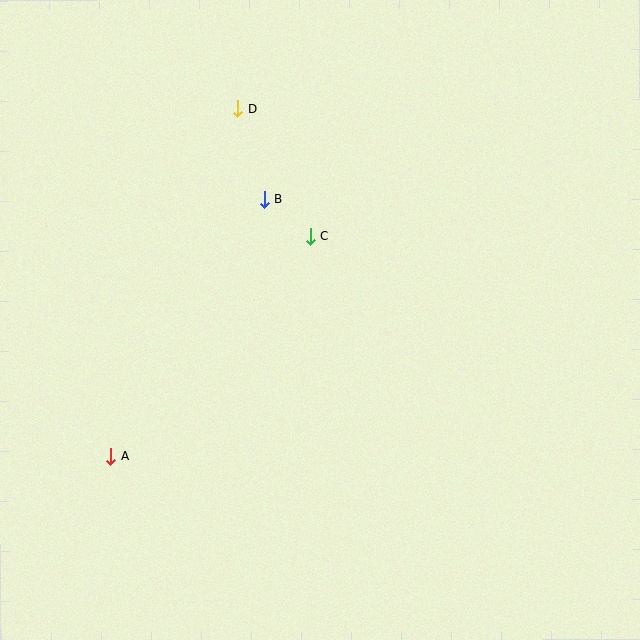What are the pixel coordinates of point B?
Point B is at (264, 199).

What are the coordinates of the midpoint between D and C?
The midpoint between D and C is at (273, 173).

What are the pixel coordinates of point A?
Point A is at (111, 457).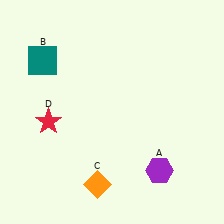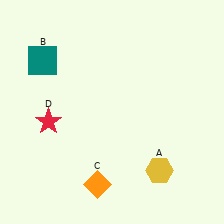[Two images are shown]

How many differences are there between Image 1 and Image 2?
There is 1 difference between the two images.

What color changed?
The hexagon (A) changed from purple in Image 1 to yellow in Image 2.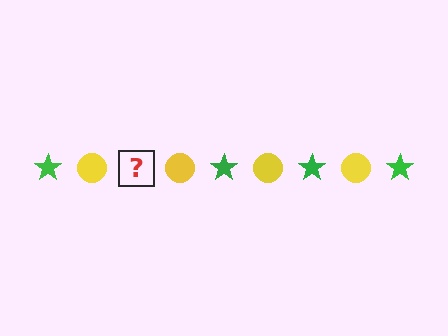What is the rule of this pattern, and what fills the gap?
The rule is that the pattern alternates between green star and yellow circle. The gap should be filled with a green star.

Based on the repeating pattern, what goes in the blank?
The blank should be a green star.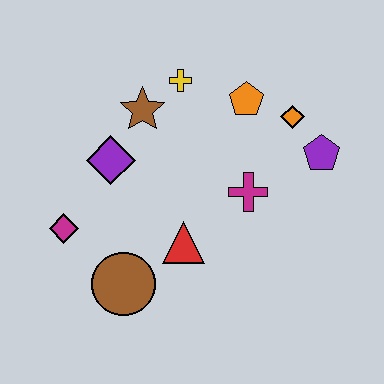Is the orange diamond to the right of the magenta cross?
Yes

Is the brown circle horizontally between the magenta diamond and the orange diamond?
Yes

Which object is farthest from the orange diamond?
The magenta diamond is farthest from the orange diamond.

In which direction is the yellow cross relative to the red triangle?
The yellow cross is above the red triangle.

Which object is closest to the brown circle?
The red triangle is closest to the brown circle.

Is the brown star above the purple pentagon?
Yes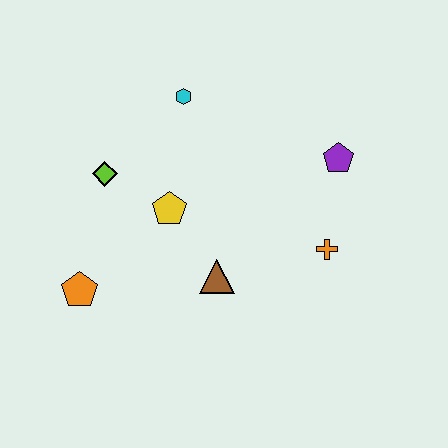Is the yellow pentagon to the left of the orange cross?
Yes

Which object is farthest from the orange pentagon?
The purple pentagon is farthest from the orange pentagon.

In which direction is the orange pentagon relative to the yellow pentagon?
The orange pentagon is to the left of the yellow pentagon.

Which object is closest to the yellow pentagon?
The lime diamond is closest to the yellow pentagon.